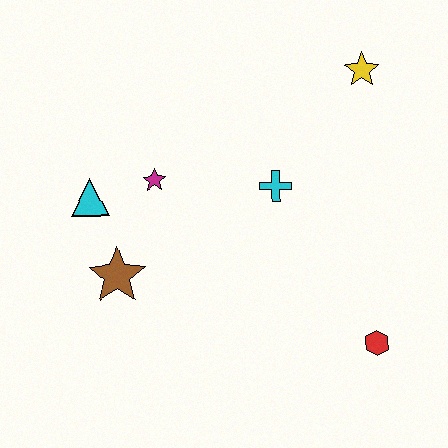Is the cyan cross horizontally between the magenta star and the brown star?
No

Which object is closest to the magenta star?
The cyan triangle is closest to the magenta star.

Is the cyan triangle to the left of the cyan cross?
Yes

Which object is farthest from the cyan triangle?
The red hexagon is farthest from the cyan triangle.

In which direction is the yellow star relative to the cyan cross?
The yellow star is above the cyan cross.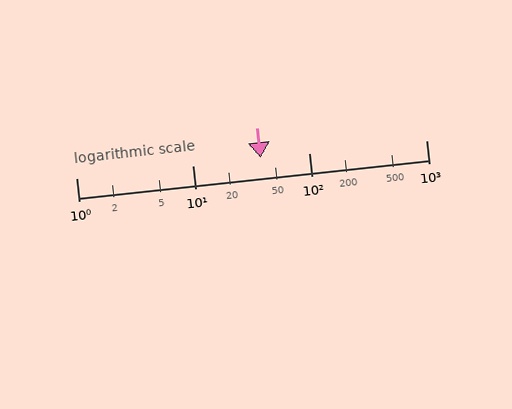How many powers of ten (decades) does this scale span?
The scale spans 3 decades, from 1 to 1000.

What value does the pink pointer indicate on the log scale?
The pointer indicates approximately 38.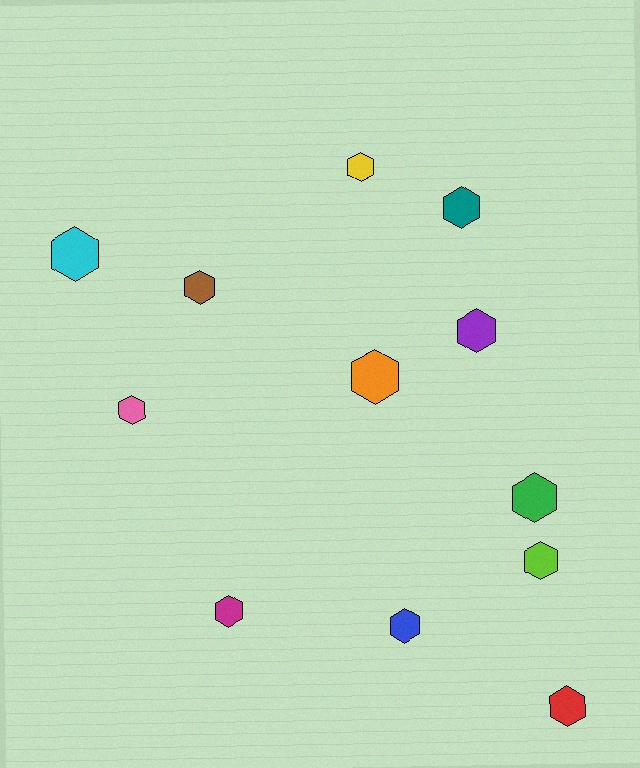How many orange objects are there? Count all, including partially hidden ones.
There is 1 orange object.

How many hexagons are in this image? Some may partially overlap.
There are 12 hexagons.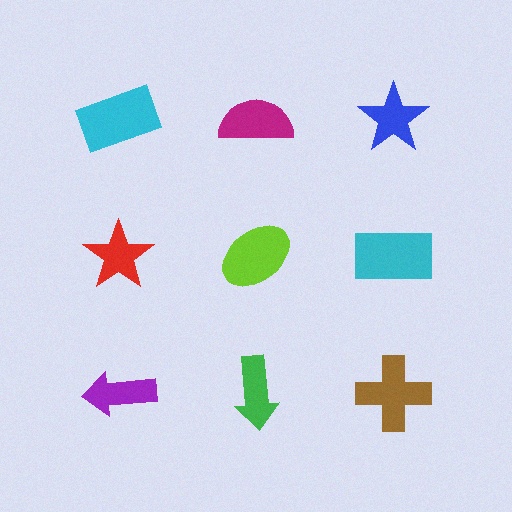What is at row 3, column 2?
A green arrow.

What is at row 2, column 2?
A lime ellipse.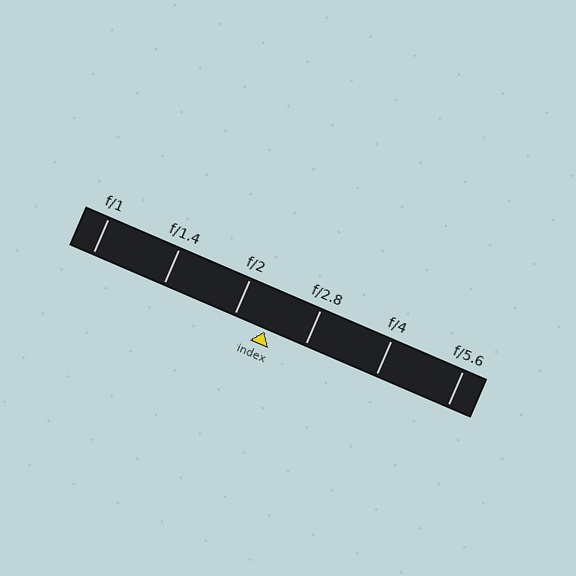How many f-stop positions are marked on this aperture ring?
There are 6 f-stop positions marked.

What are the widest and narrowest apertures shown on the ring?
The widest aperture shown is f/1 and the narrowest is f/5.6.